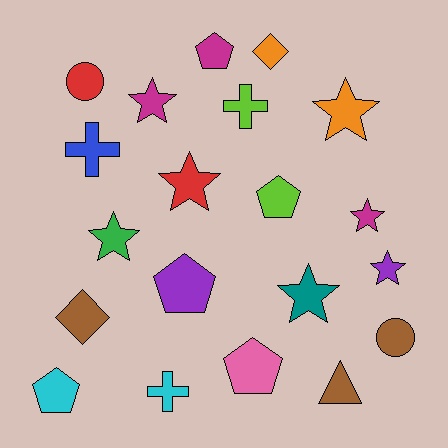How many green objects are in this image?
There is 1 green object.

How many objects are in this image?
There are 20 objects.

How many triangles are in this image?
There is 1 triangle.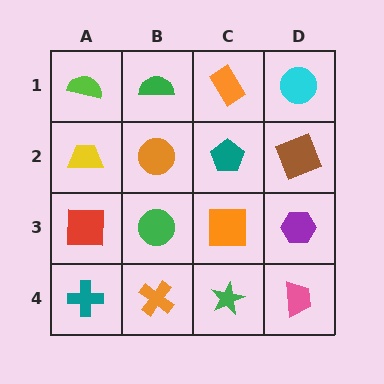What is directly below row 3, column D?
A pink trapezoid.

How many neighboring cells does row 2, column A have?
3.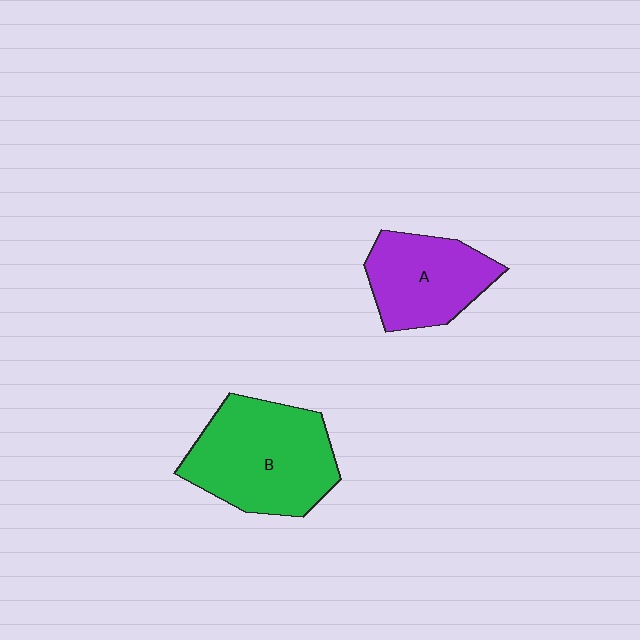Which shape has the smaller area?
Shape A (purple).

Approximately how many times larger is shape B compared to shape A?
Approximately 1.4 times.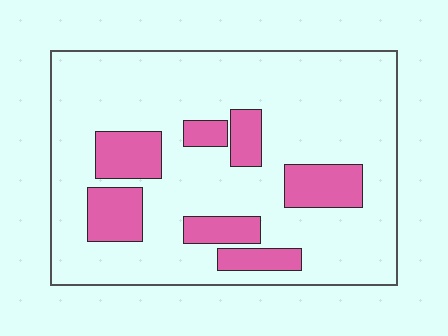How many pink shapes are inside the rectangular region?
7.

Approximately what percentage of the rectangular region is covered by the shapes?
Approximately 20%.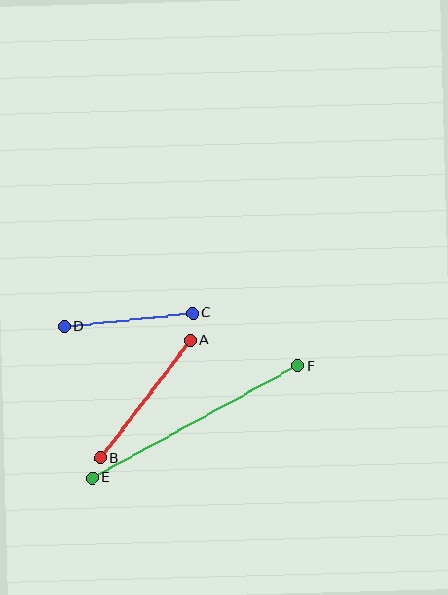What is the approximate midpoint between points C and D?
The midpoint is at approximately (128, 320) pixels.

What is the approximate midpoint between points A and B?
The midpoint is at approximately (145, 399) pixels.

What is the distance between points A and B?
The distance is approximately 148 pixels.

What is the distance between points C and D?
The distance is approximately 129 pixels.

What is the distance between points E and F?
The distance is approximately 234 pixels.